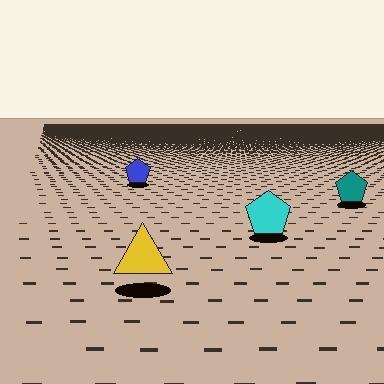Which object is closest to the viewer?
The yellow triangle is closest. The texture marks near it are larger and more spread out.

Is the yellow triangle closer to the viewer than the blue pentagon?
Yes. The yellow triangle is closer — you can tell from the texture gradient: the ground texture is coarser near it.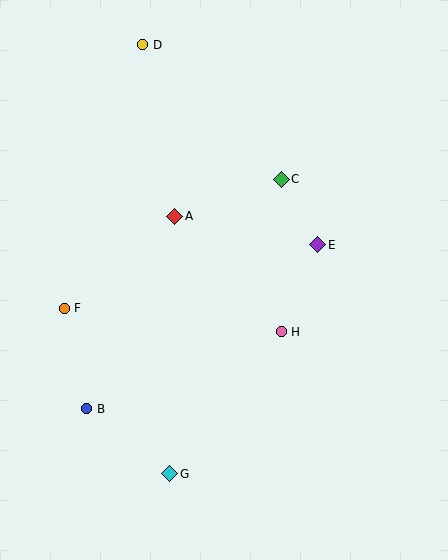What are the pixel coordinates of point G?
Point G is at (170, 474).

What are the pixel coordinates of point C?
Point C is at (281, 179).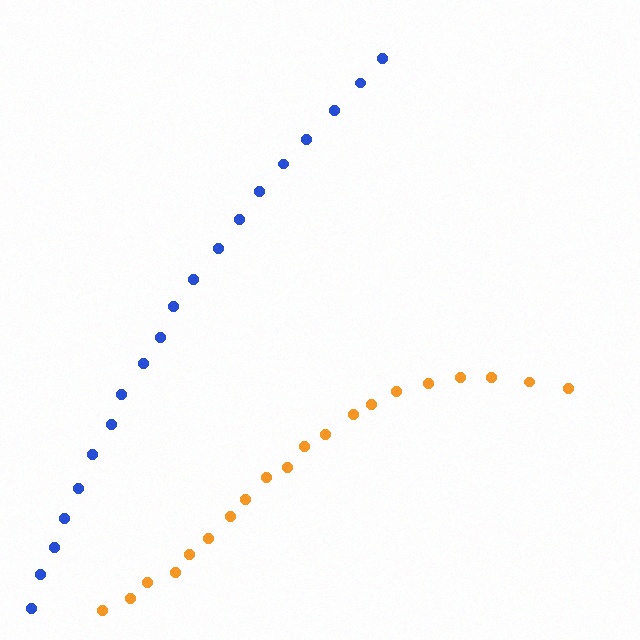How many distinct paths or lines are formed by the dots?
There are 2 distinct paths.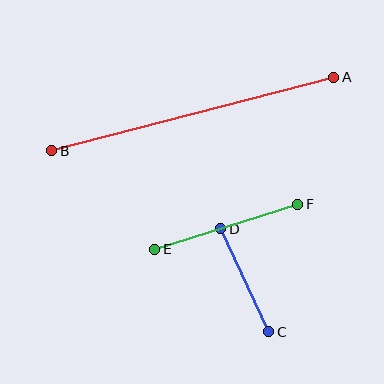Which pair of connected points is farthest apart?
Points A and B are farthest apart.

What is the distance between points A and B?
The distance is approximately 292 pixels.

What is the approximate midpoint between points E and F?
The midpoint is at approximately (226, 227) pixels.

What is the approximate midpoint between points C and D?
The midpoint is at approximately (245, 280) pixels.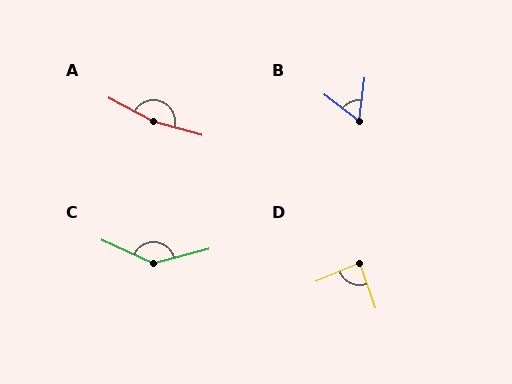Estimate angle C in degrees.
Approximately 141 degrees.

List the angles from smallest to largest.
B (60°), D (87°), C (141°), A (168°).